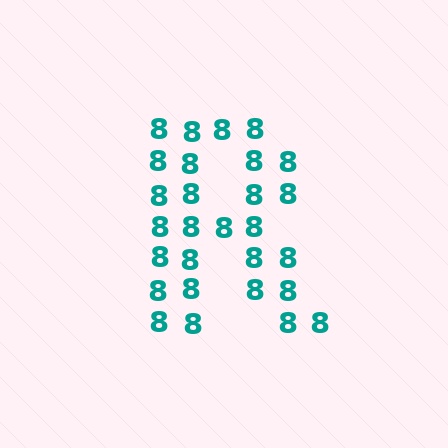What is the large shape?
The large shape is the letter R.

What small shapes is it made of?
It is made of small digit 8's.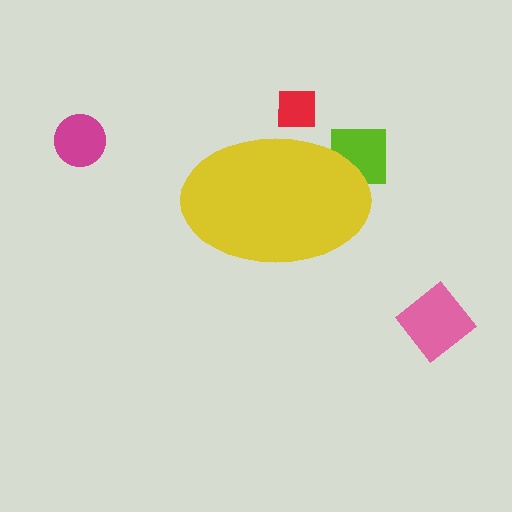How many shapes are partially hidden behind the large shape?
2 shapes are partially hidden.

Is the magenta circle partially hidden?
No, the magenta circle is fully visible.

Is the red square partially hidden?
Yes, the red square is partially hidden behind the yellow ellipse.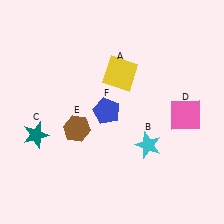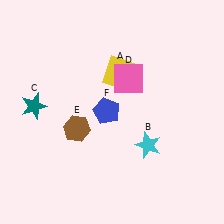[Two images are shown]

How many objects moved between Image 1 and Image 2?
2 objects moved between the two images.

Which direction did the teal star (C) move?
The teal star (C) moved up.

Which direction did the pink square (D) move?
The pink square (D) moved left.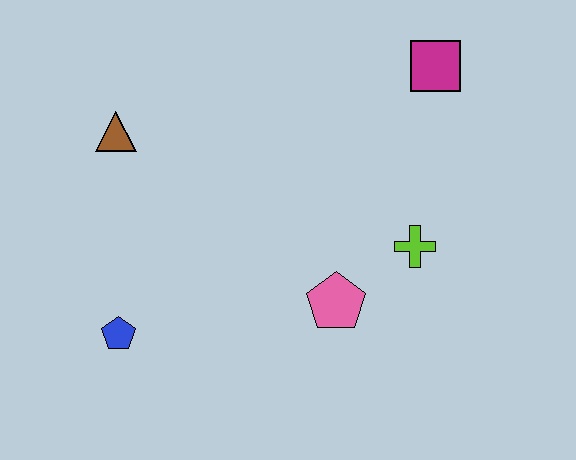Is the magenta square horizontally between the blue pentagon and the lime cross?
No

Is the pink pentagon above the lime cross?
No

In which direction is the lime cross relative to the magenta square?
The lime cross is below the magenta square.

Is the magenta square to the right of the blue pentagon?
Yes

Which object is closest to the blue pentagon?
The brown triangle is closest to the blue pentagon.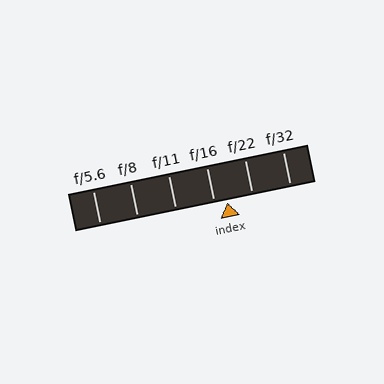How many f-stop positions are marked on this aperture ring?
There are 6 f-stop positions marked.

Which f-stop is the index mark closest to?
The index mark is closest to f/16.